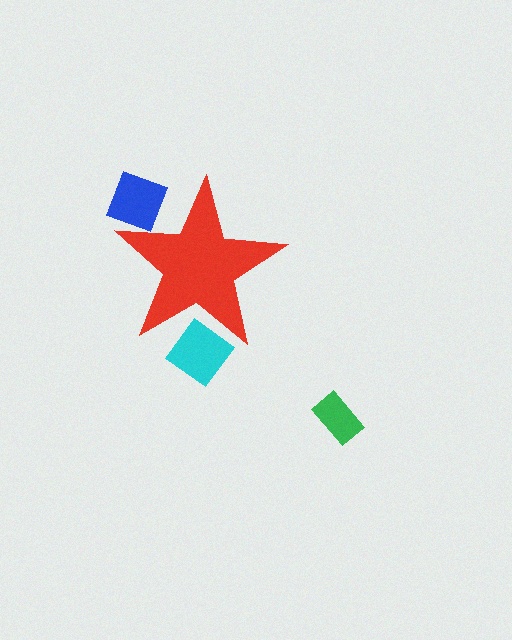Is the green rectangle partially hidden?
No, the green rectangle is fully visible.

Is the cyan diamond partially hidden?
Yes, the cyan diamond is partially hidden behind the red star.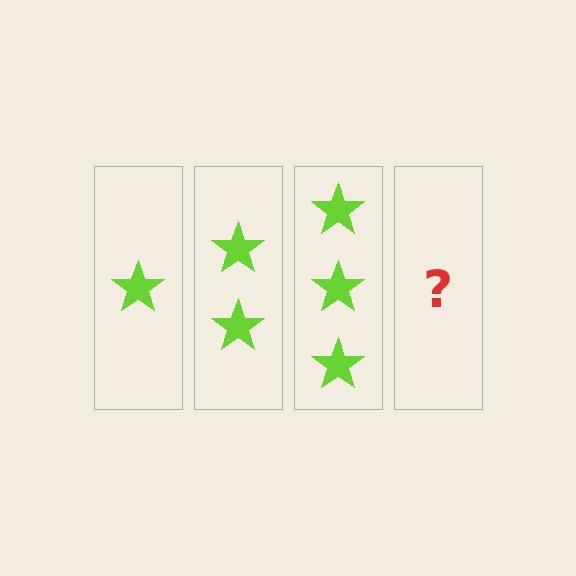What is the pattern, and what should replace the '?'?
The pattern is that each step adds one more star. The '?' should be 4 stars.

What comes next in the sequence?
The next element should be 4 stars.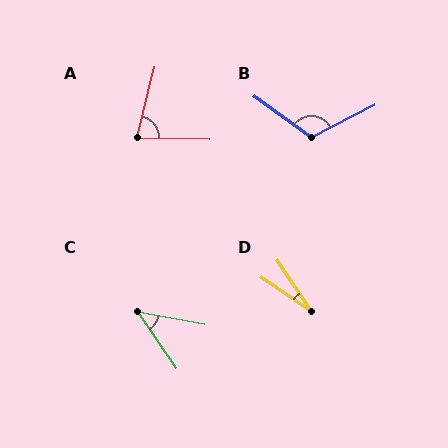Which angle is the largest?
B, at approximately 117 degrees.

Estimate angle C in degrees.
Approximately 45 degrees.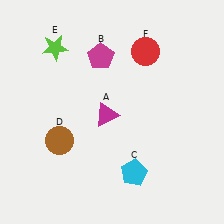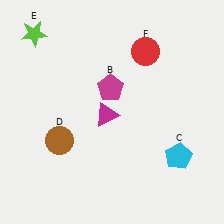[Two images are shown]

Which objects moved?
The objects that moved are: the magenta pentagon (B), the cyan pentagon (C), the lime star (E).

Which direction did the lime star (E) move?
The lime star (E) moved left.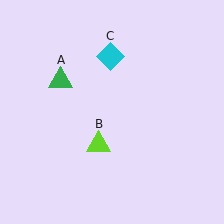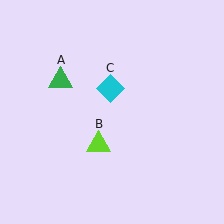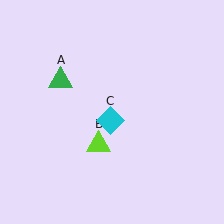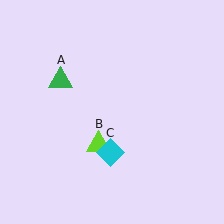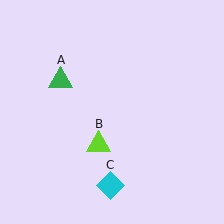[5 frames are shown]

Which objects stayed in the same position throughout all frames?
Green triangle (object A) and lime triangle (object B) remained stationary.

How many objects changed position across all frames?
1 object changed position: cyan diamond (object C).